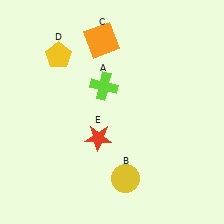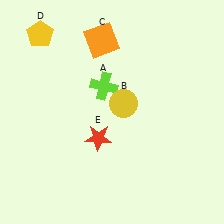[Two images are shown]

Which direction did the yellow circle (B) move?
The yellow circle (B) moved up.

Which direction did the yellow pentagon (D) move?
The yellow pentagon (D) moved up.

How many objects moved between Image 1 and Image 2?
2 objects moved between the two images.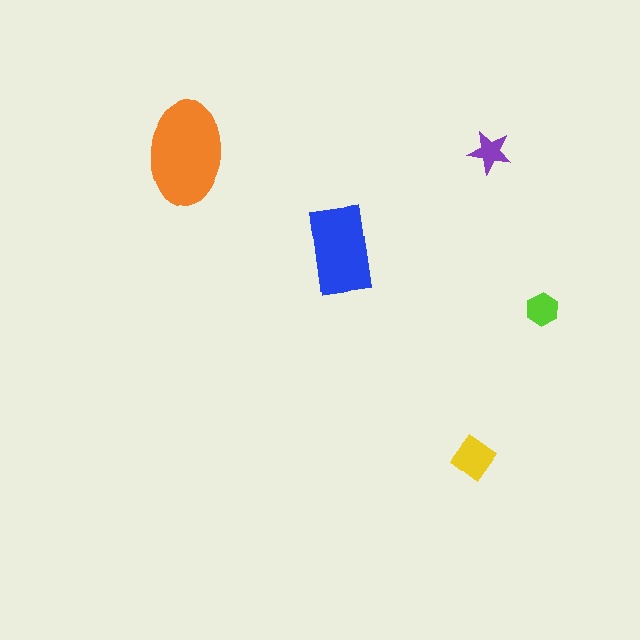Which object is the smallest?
The purple star.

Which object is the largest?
The orange ellipse.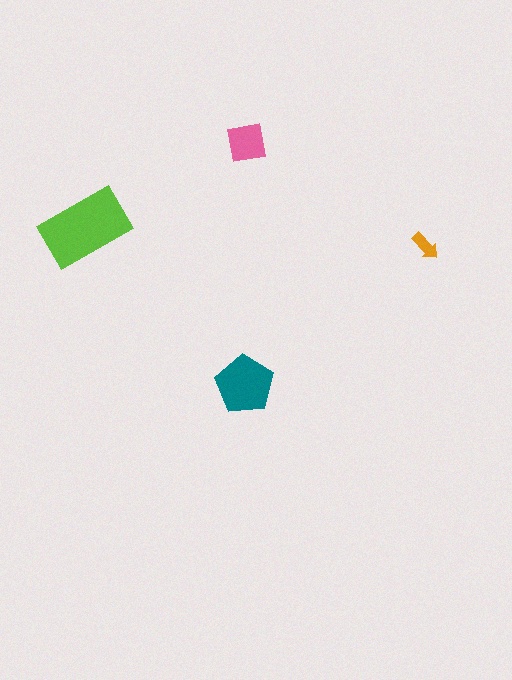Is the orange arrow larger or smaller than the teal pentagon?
Smaller.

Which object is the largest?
The lime rectangle.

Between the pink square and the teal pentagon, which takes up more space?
The teal pentagon.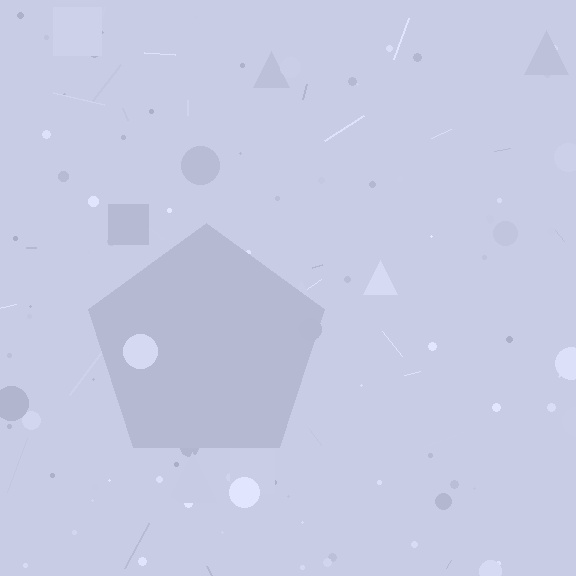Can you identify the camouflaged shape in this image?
The camouflaged shape is a pentagon.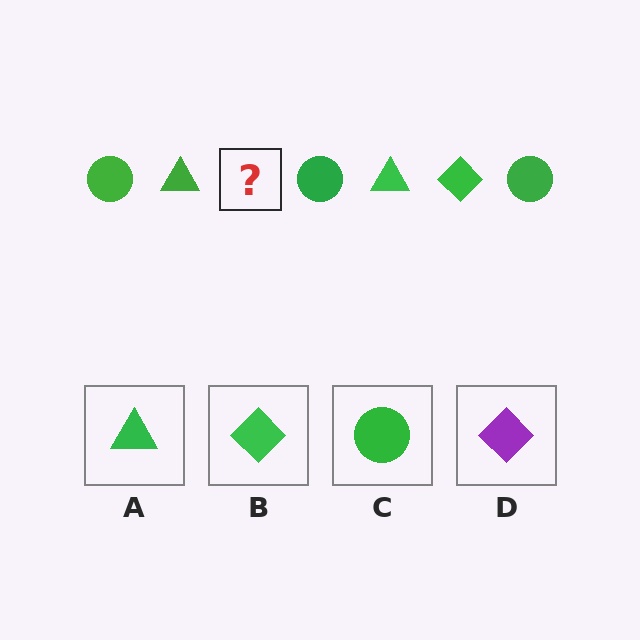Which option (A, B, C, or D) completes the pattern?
B.